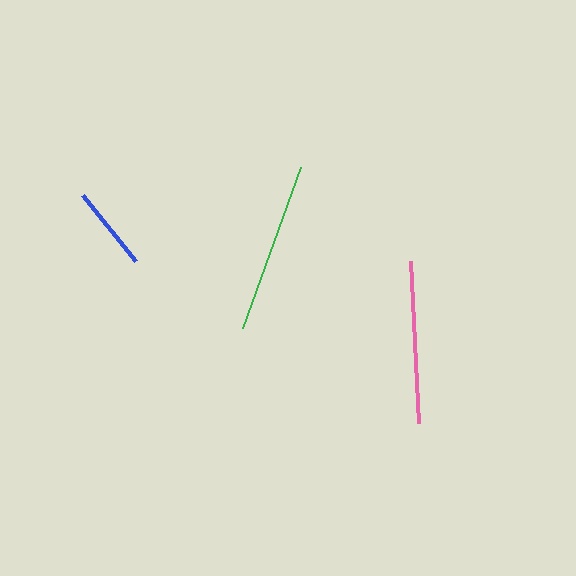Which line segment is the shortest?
The blue line is the shortest at approximately 85 pixels.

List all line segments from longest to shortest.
From longest to shortest: green, pink, blue.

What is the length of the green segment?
The green segment is approximately 172 pixels long.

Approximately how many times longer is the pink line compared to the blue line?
The pink line is approximately 1.9 times the length of the blue line.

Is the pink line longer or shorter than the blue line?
The pink line is longer than the blue line.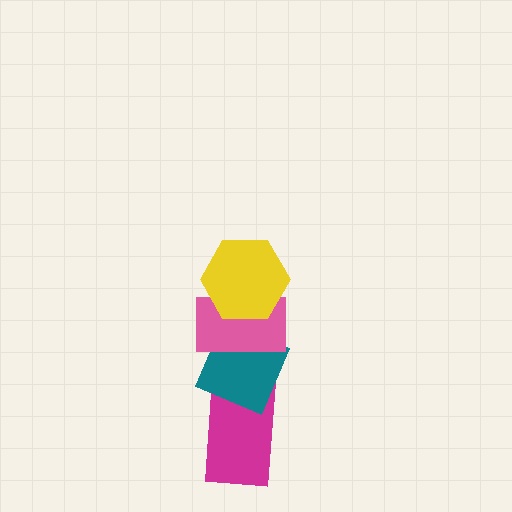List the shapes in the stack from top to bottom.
From top to bottom: the yellow hexagon, the pink rectangle, the teal diamond, the magenta rectangle.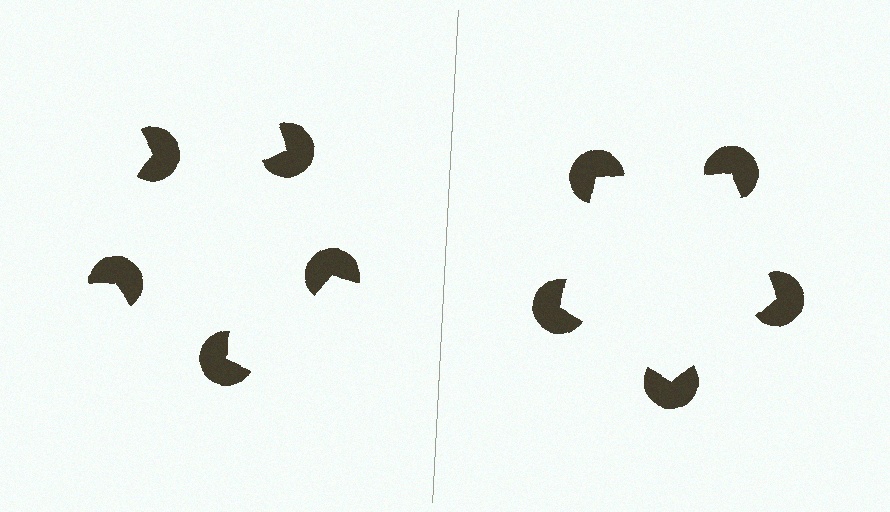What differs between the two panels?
The pac-man discs are positioned identically on both sides; only the wedge orientations differ. On the right they align to a pentagon; on the left they are misaligned.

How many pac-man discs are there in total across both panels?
10 — 5 on each side.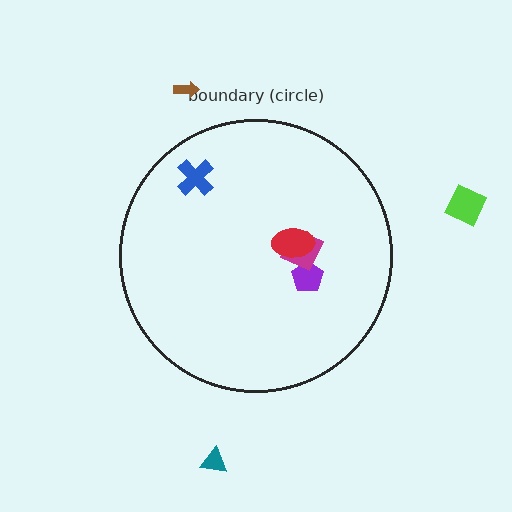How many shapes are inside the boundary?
4 inside, 3 outside.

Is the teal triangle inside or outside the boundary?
Outside.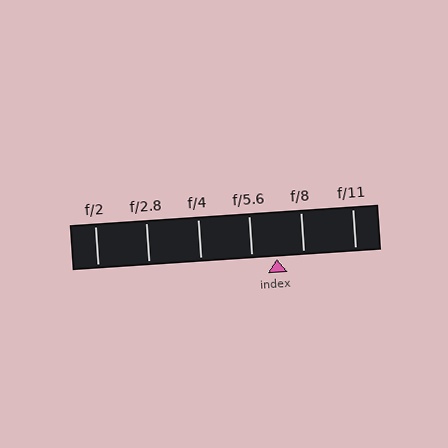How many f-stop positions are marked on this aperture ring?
There are 6 f-stop positions marked.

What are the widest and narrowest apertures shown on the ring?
The widest aperture shown is f/2 and the narrowest is f/11.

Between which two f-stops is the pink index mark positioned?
The index mark is between f/5.6 and f/8.